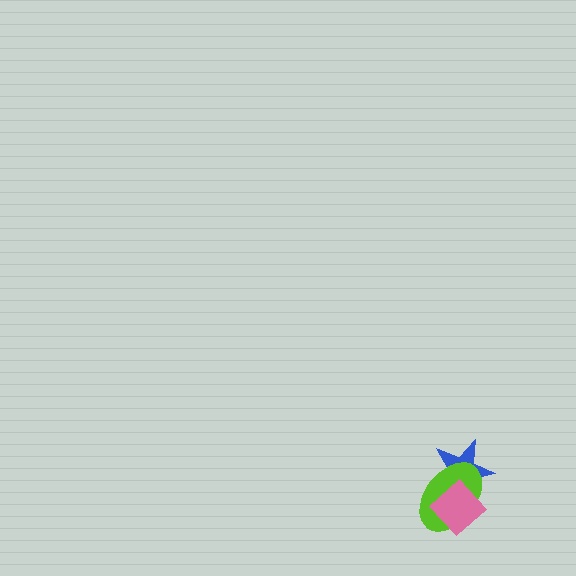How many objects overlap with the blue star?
2 objects overlap with the blue star.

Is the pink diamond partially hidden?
No, no other shape covers it.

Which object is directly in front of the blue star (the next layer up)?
The lime ellipse is directly in front of the blue star.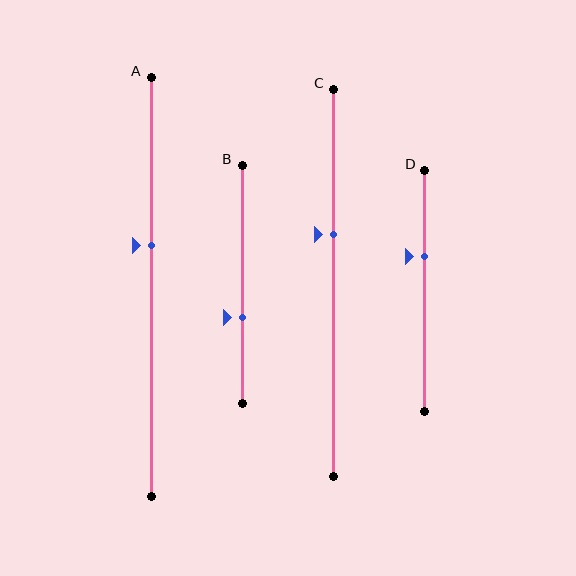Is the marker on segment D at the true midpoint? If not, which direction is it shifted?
No, the marker on segment D is shifted upward by about 14% of the segment length.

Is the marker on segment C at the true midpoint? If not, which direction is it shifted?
No, the marker on segment C is shifted upward by about 13% of the segment length.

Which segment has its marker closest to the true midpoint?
Segment A has its marker closest to the true midpoint.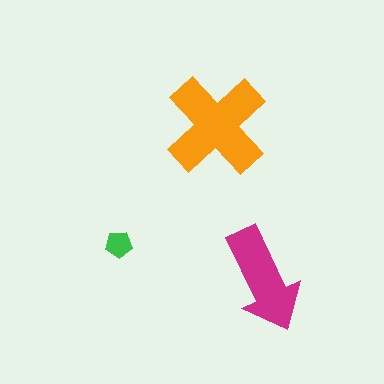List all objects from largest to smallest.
The orange cross, the magenta arrow, the green pentagon.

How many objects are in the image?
There are 3 objects in the image.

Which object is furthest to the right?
The magenta arrow is rightmost.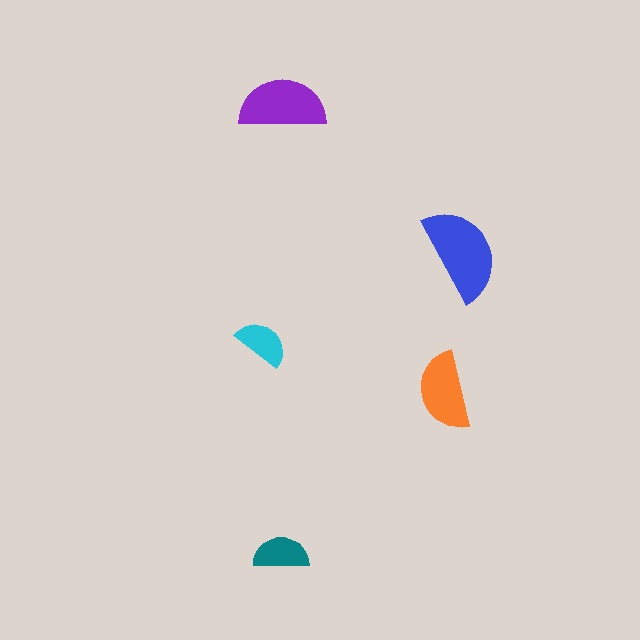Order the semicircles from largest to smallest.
the blue one, the purple one, the orange one, the teal one, the cyan one.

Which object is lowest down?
The teal semicircle is bottommost.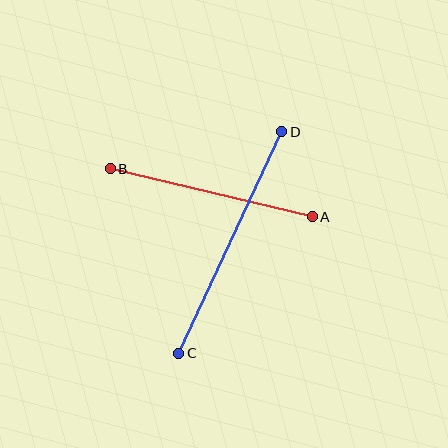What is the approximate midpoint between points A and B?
The midpoint is at approximately (211, 193) pixels.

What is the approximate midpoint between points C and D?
The midpoint is at approximately (230, 243) pixels.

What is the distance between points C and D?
The distance is approximately 244 pixels.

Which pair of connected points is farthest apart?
Points C and D are farthest apart.